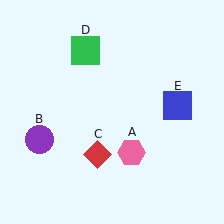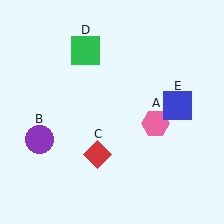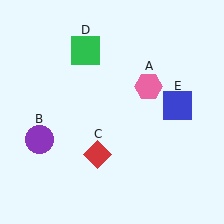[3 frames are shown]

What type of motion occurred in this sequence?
The pink hexagon (object A) rotated counterclockwise around the center of the scene.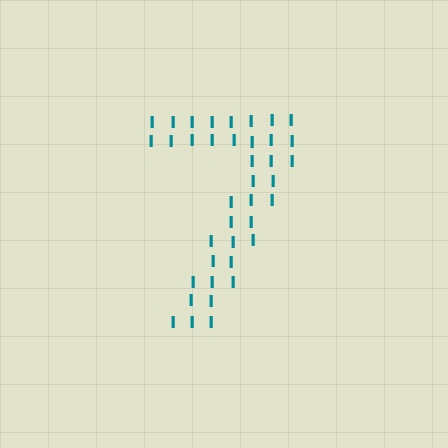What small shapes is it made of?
It is made of small letter I's.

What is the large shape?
The large shape is the digit 7.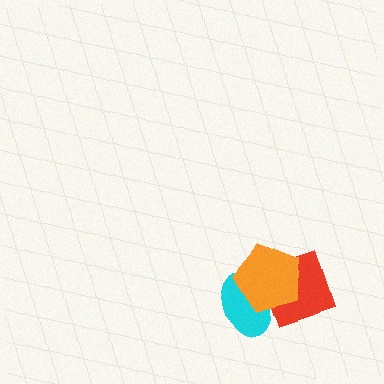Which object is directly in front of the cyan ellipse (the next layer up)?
The red diamond is directly in front of the cyan ellipse.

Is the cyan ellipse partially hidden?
Yes, it is partially covered by another shape.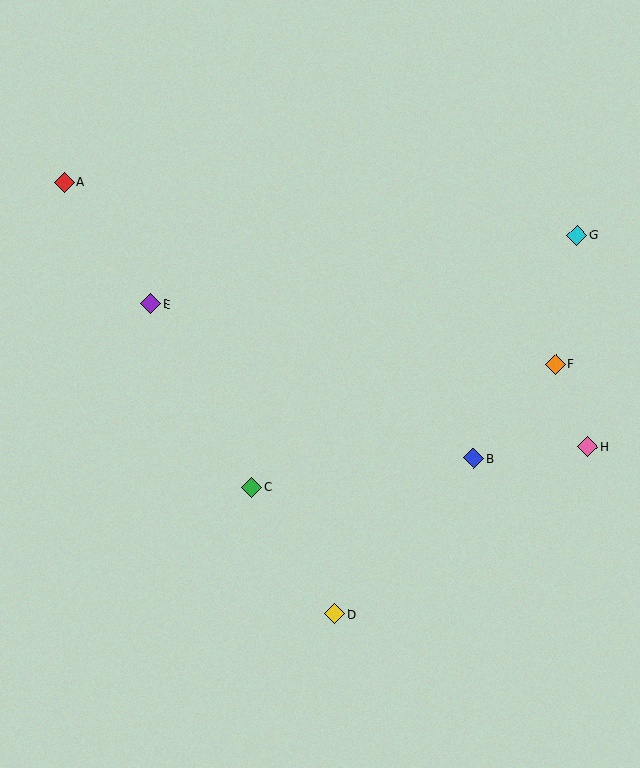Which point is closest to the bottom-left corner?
Point D is closest to the bottom-left corner.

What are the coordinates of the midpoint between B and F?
The midpoint between B and F is at (514, 411).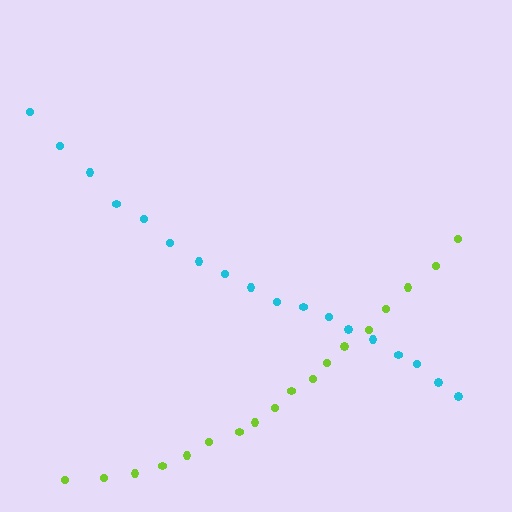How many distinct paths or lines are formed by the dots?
There are 2 distinct paths.